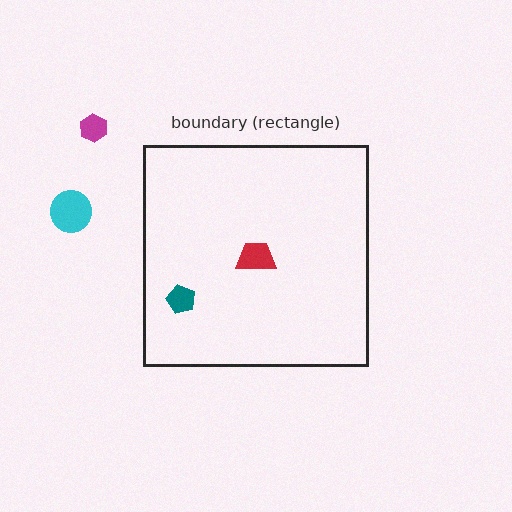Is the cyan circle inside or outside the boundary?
Outside.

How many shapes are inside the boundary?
2 inside, 2 outside.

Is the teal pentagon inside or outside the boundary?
Inside.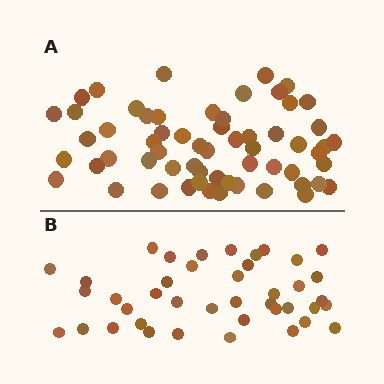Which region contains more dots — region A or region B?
Region A (the top region) has more dots.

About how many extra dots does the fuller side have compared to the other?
Region A has approximately 20 more dots than region B.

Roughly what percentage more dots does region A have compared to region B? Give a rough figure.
About 45% more.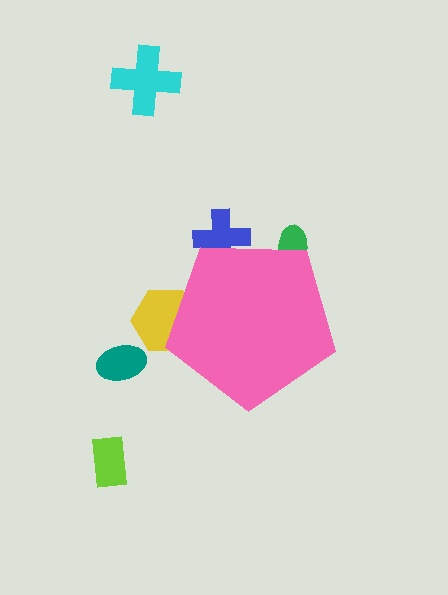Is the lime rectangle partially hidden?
No, the lime rectangle is fully visible.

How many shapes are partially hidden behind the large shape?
3 shapes are partially hidden.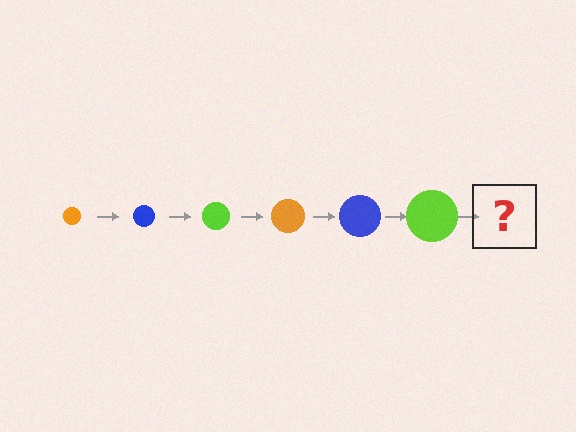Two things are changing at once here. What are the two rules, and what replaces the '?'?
The two rules are that the circle grows larger each step and the color cycles through orange, blue, and lime. The '?' should be an orange circle, larger than the previous one.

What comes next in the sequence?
The next element should be an orange circle, larger than the previous one.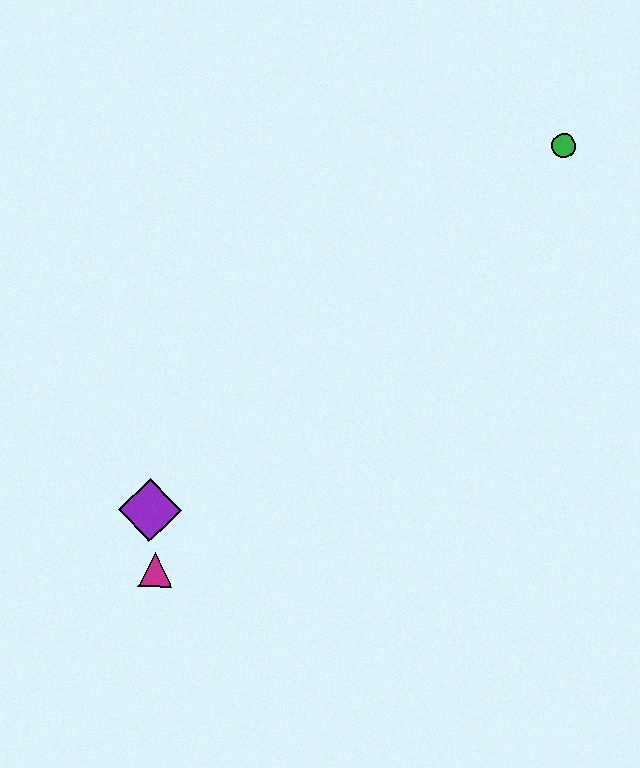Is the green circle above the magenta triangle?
Yes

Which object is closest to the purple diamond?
The magenta triangle is closest to the purple diamond.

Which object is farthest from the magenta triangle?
The green circle is farthest from the magenta triangle.